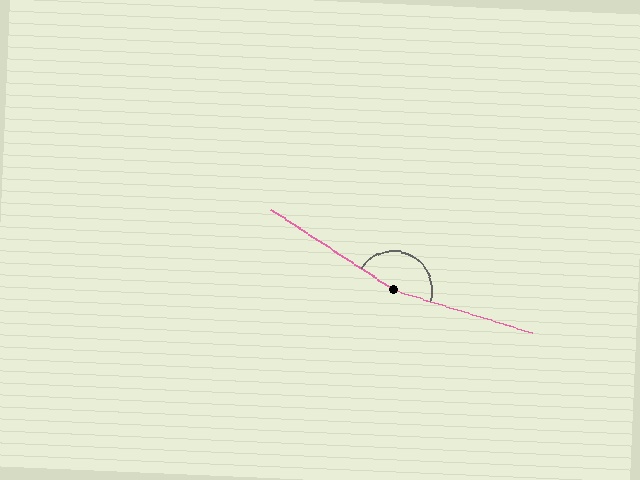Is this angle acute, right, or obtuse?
It is obtuse.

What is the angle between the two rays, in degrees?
Approximately 164 degrees.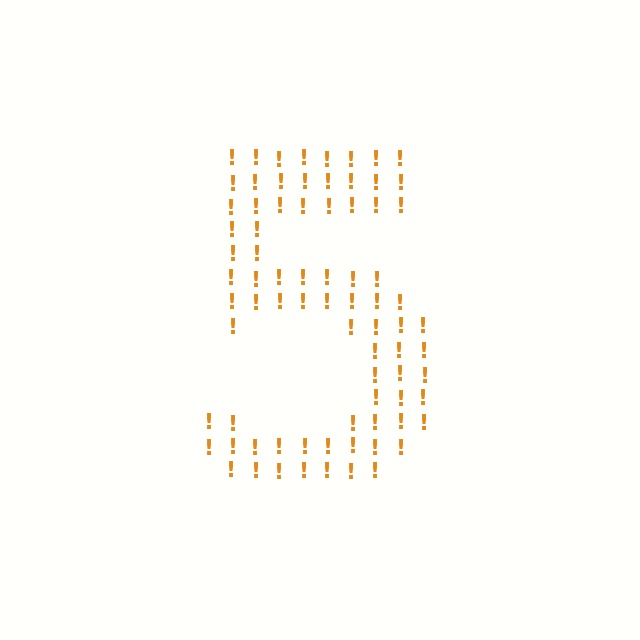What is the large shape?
The large shape is the digit 5.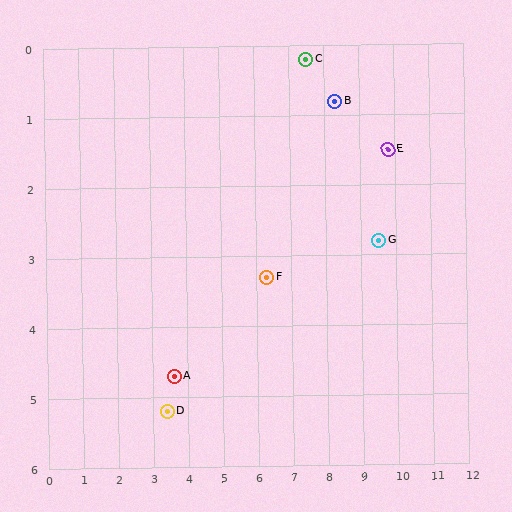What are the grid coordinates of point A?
Point A is at approximately (3.6, 4.7).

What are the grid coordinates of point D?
Point D is at approximately (3.4, 5.2).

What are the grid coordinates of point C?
Point C is at approximately (7.5, 0.2).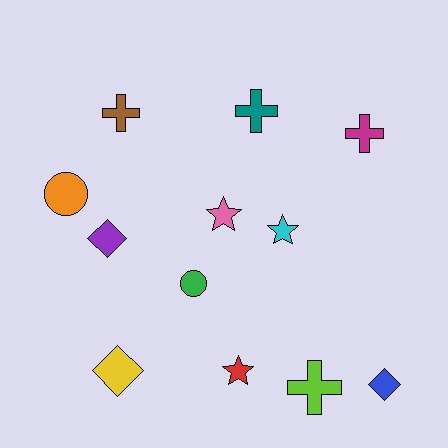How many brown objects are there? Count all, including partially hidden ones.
There is 1 brown object.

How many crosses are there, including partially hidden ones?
There are 4 crosses.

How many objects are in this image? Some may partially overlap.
There are 12 objects.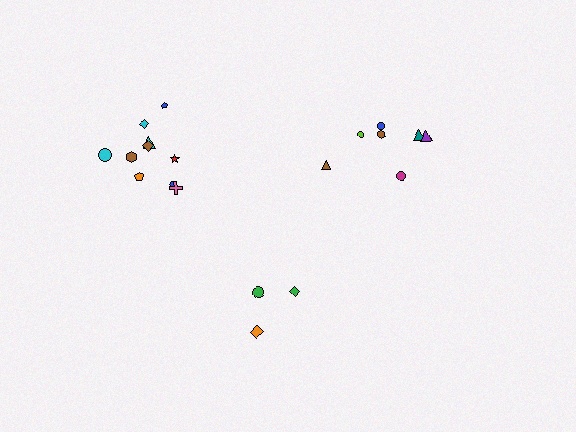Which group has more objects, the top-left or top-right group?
The top-left group.